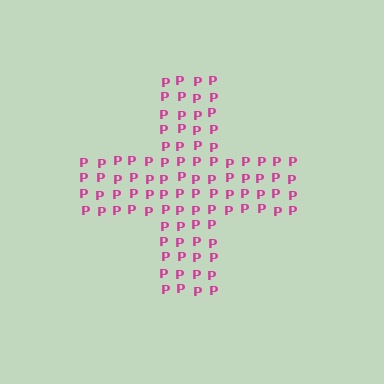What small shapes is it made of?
It is made of small letter P's.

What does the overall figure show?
The overall figure shows a cross.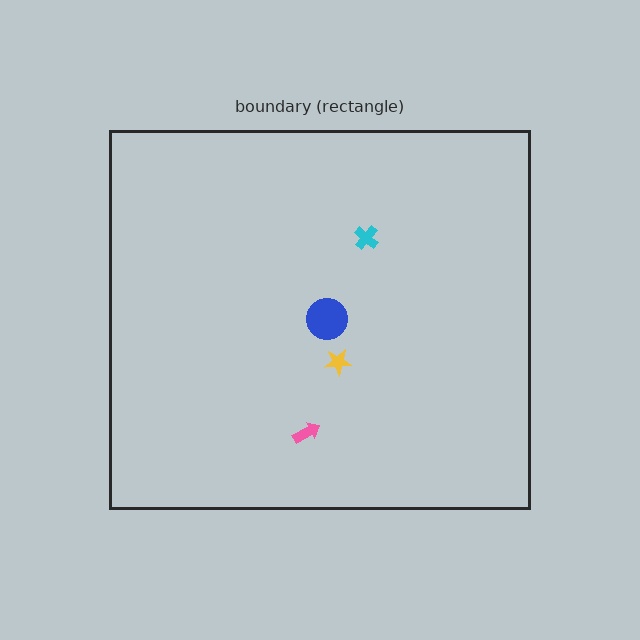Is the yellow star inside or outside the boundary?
Inside.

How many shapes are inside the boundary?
4 inside, 0 outside.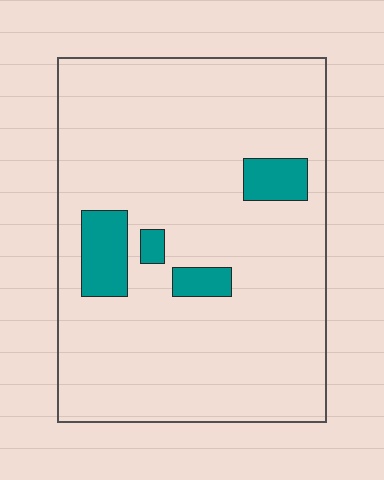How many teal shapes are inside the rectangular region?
4.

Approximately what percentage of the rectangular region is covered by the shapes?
Approximately 10%.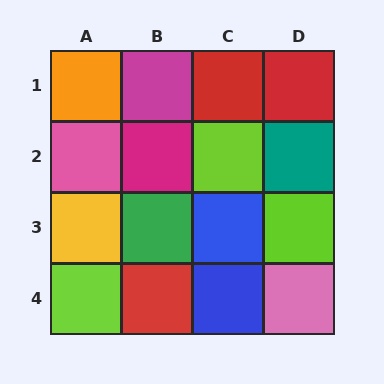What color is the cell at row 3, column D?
Lime.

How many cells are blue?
2 cells are blue.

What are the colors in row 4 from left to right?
Lime, red, blue, pink.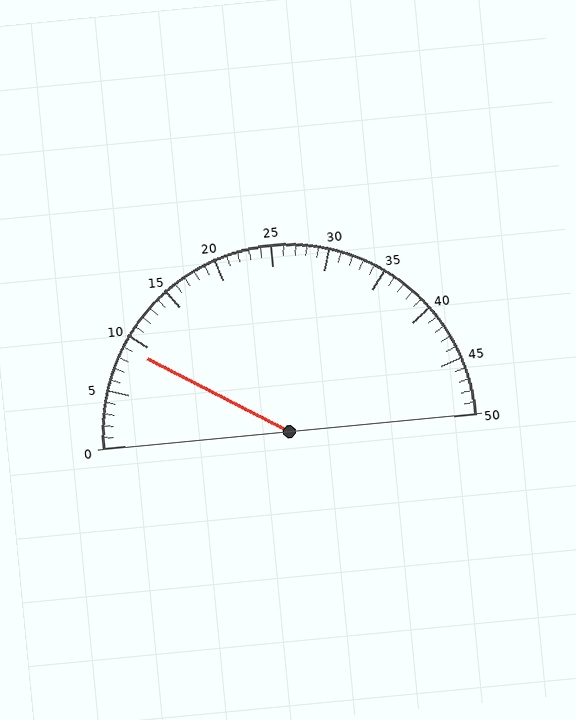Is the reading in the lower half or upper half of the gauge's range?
The reading is in the lower half of the range (0 to 50).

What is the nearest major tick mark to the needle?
The nearest major tick mark is 10.